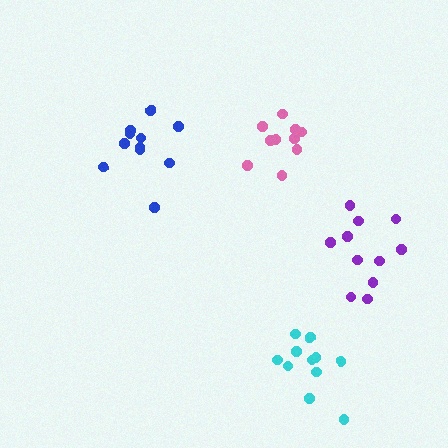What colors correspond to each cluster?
The clusters are colored: cyan, purple, pink, blue.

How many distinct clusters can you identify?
There are 4 distinct clusters.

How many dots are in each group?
Group 1: 11 dots, Group 2: 11 dots, Group 3: 10 dots, Group 4: 11 dots (43 total).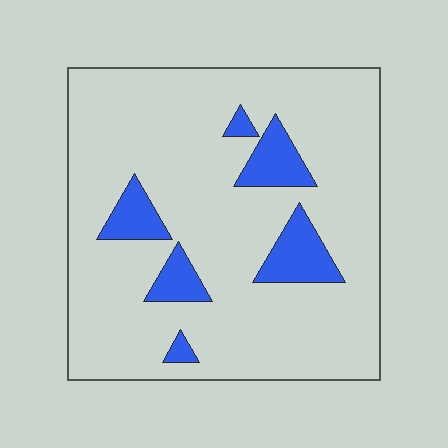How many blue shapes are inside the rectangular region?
6.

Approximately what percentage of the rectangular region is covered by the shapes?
Approximately 15%.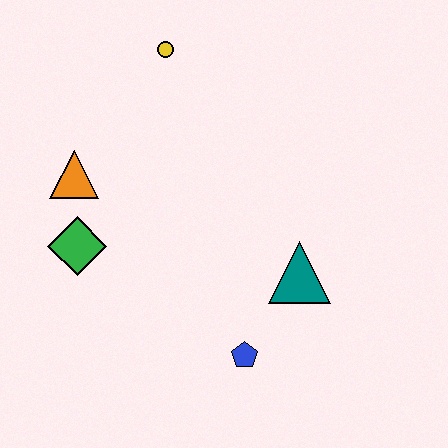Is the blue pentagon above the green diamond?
No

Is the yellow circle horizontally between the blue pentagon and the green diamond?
Yes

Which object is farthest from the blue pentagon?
The yellow circle is farthest from the blue pentagon.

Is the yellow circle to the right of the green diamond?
Yes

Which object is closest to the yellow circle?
The orange triangle is closest to the yellow circle.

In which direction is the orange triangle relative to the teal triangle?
The orange triangle is to the left of the teal triangle.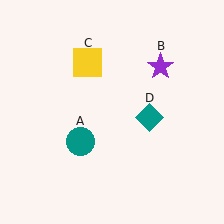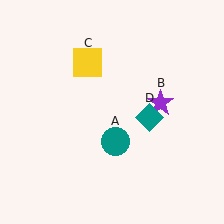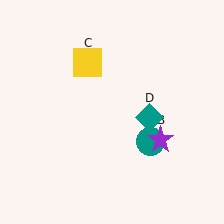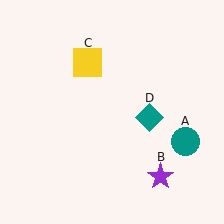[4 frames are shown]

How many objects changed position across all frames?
2 objects changed position: teal circle (object A), purple star (object B).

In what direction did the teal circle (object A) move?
The teal circle (object A) moved right.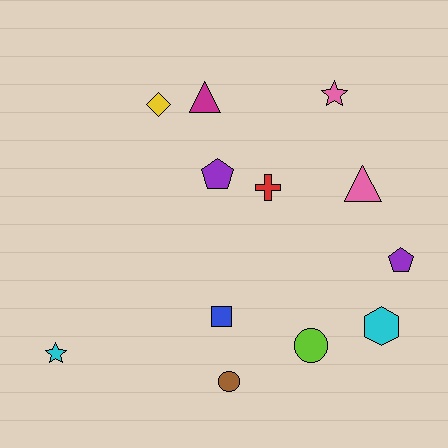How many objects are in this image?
There are 12 objects.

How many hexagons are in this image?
There is 1 hexagon.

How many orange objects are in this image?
There are no orange objects.